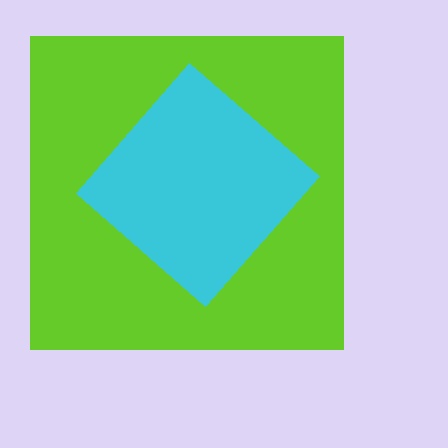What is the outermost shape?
The lime square.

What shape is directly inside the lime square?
The cyan diamond.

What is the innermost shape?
The cyan diamond.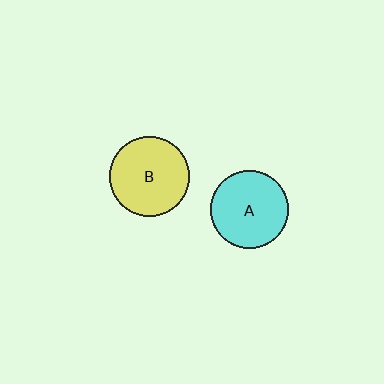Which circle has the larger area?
Circle B (yellow).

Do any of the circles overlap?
No, none of the circles overlap.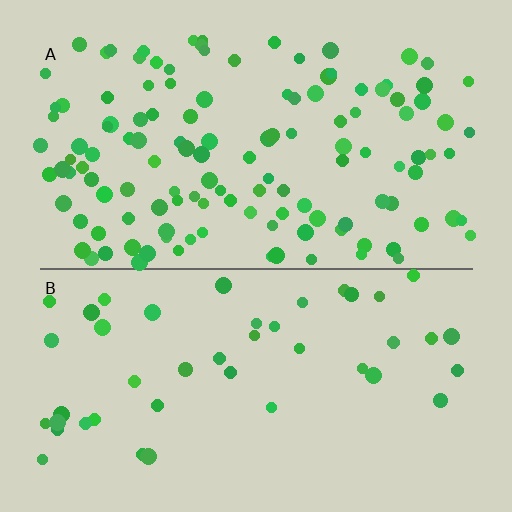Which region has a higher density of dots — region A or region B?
A (the top).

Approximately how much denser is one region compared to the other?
Approximately 2.9× — region A over region B.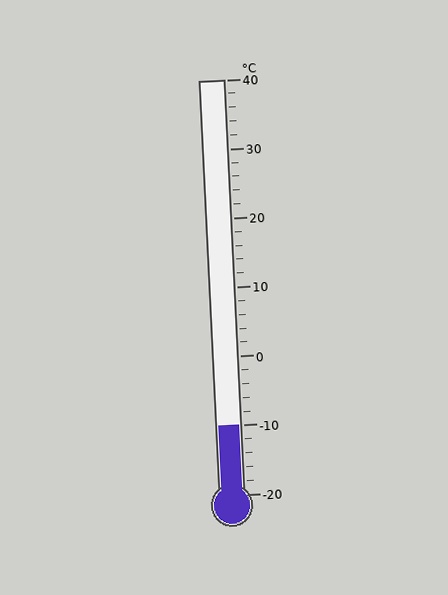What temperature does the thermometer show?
The thermometer shows approximately -10°C.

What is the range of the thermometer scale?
The thermometer scale ranges from -20°C to 40°C.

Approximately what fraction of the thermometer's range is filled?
The thermometer is filled to approximately 15% of its range.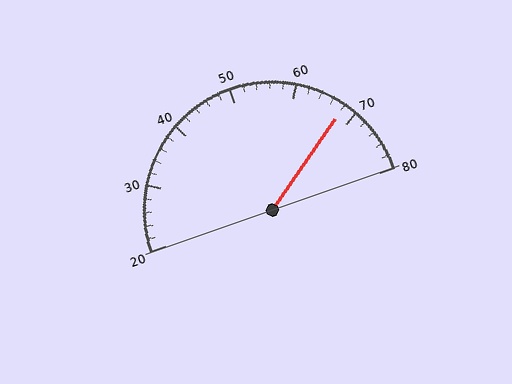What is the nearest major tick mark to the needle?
The nearest major tick mark is 70.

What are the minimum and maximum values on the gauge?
The gauge ranges from 20 to 80.